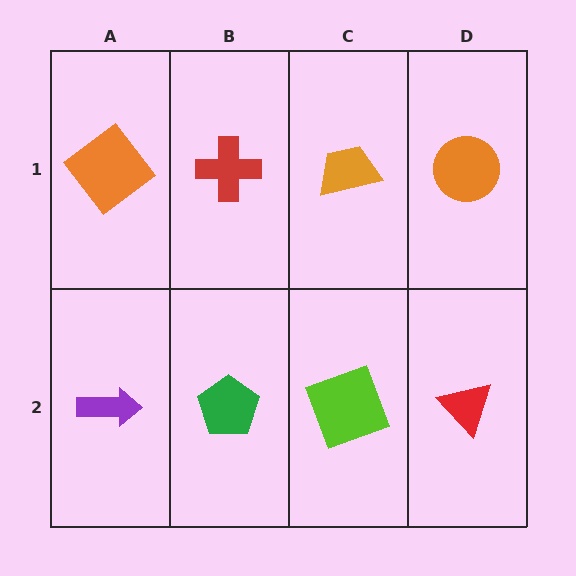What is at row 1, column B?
A red cross.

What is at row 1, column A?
An orange diamond.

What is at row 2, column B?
A green pentagon.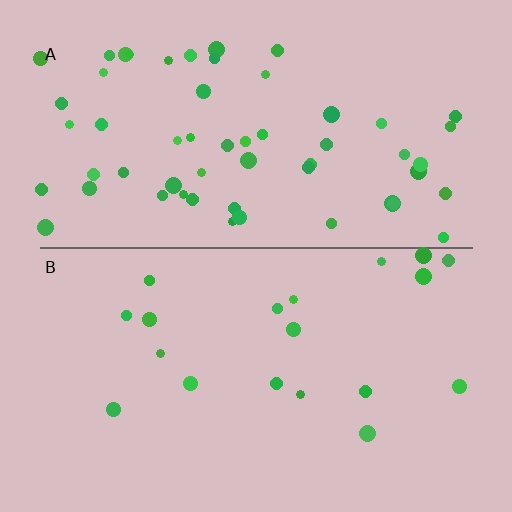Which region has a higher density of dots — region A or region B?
A (the top).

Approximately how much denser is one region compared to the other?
Approximately 2.9× — region A over region B.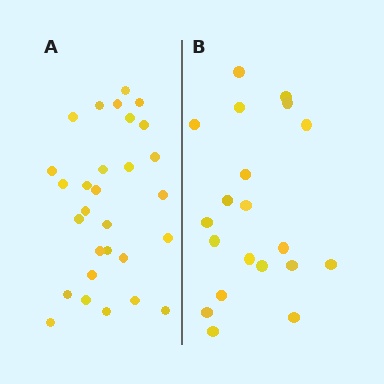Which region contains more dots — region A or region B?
Region A (the left region) has more dots.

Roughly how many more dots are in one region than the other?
Region A has roughly 8 or so more dots than region B.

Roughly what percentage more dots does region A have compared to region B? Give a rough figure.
About 45% more.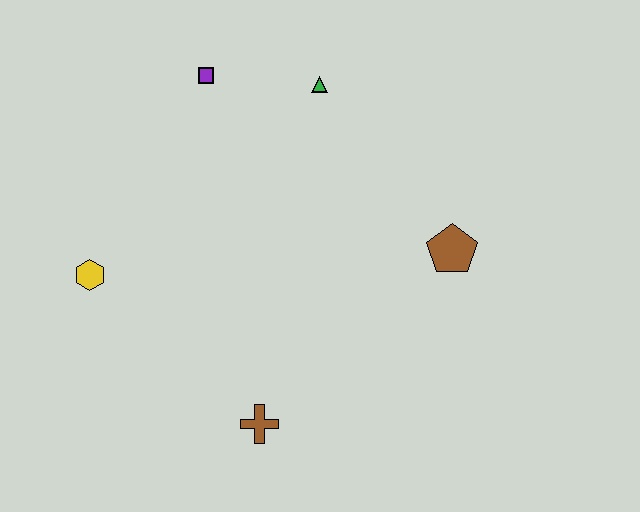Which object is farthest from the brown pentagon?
The yellow hexagon is farthest from the brown pentagon.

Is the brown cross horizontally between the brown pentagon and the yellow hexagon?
Yes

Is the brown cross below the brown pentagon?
Yes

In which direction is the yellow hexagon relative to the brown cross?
The yellow hexagon is to the left of the brown cross.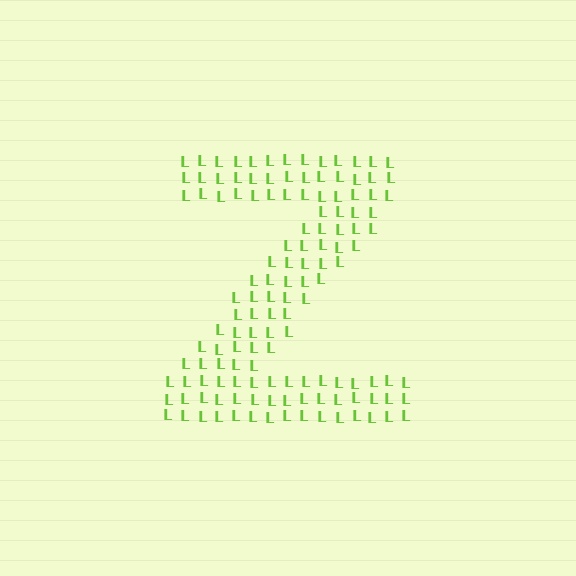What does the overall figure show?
The overall figure shows the letter Z.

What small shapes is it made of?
It is made of small letter L's.